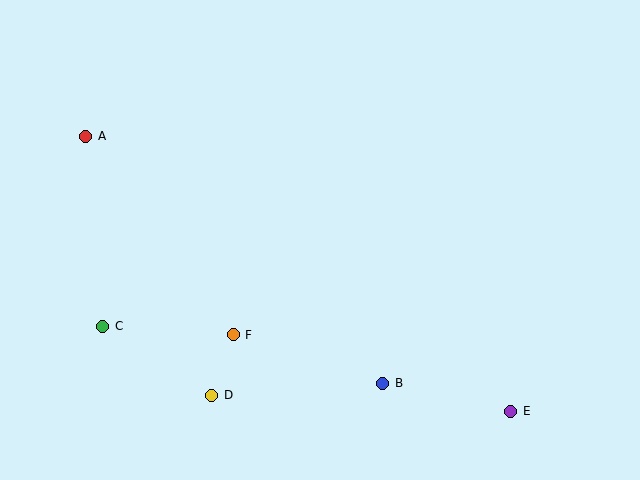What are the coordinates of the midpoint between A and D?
The midpoint between A and D is at (149, 266).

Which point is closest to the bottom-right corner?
Point E is closest to the bottom-right corner.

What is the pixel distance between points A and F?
The distance between A and F is 247 pixels.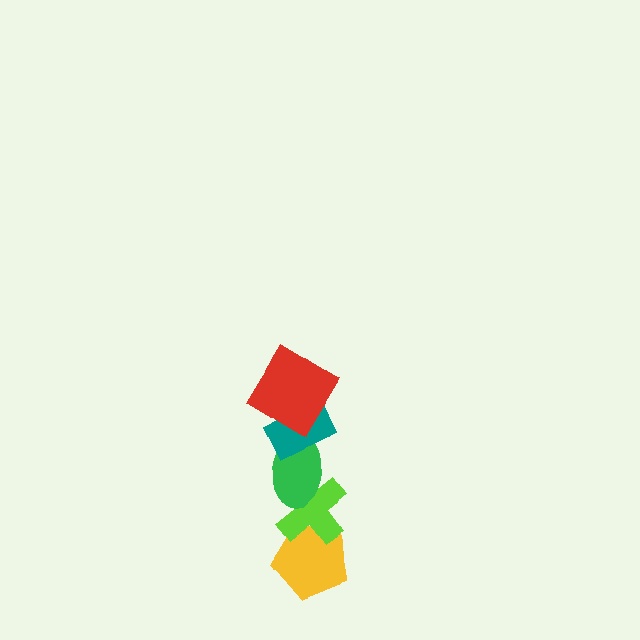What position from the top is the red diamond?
The red diamond is 1st from the top.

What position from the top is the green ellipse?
The green ellipse is 3rd from the top.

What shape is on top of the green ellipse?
The teal rectangle is on top of the green ellipse.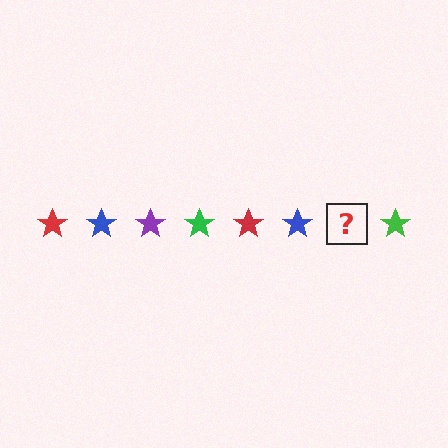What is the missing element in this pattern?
The missing element is a purple star.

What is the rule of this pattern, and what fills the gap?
The rule is that the pattern cycles through red, blue, purple, green stars. The gap should be filled with a purple star.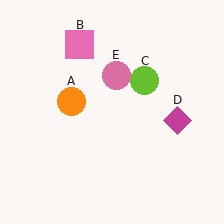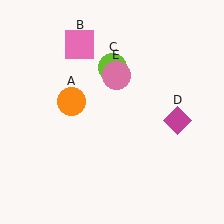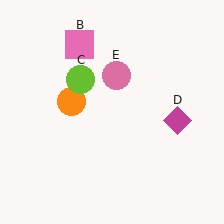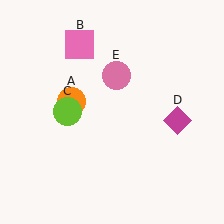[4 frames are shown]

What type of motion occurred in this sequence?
The lime circle (object C) rotated counterclockwise around the center of the scene.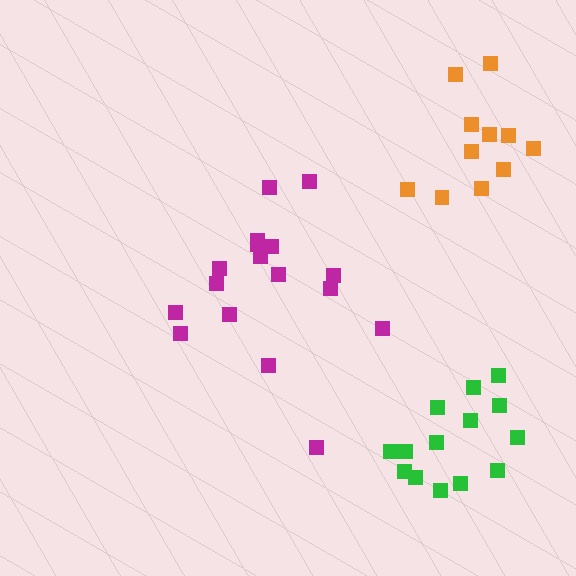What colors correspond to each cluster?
The clusters are colored: green, magenta, orange.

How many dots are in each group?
Group 1: 14 dots, Group 2: 17 dots, Group 3: 11 dots (42 total).